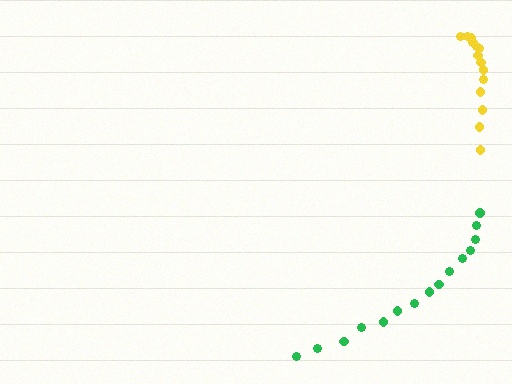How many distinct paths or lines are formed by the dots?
There are 2 distinct paths.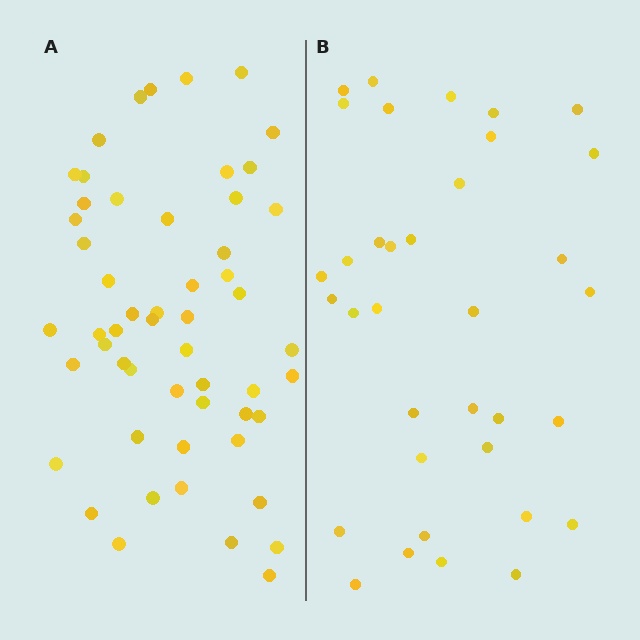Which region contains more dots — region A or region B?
Region A (the left region) has more dots.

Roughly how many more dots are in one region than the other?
Region A has approximately 20 more dots than region B.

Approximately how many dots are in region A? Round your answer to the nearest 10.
About 50 dots. (The exact count is 54, which rounds to 50.)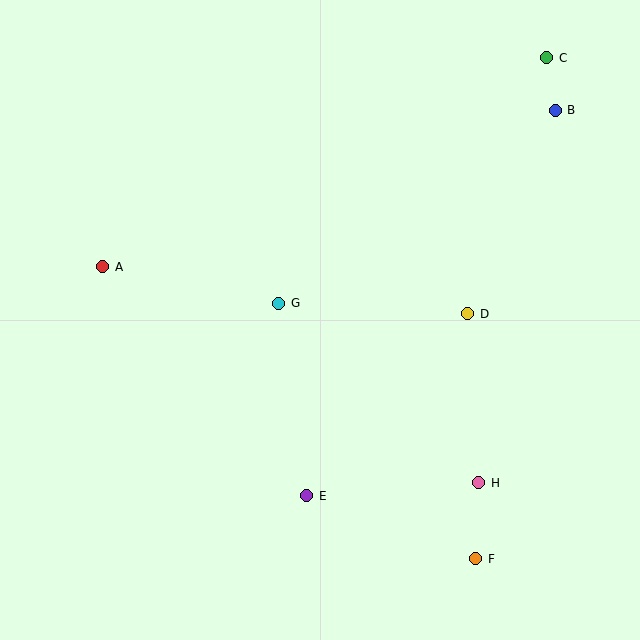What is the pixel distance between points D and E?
The distance between D and E is 243 pixels.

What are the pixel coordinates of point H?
Point H is at (479, 483).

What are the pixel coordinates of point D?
Point D is at (468, 314).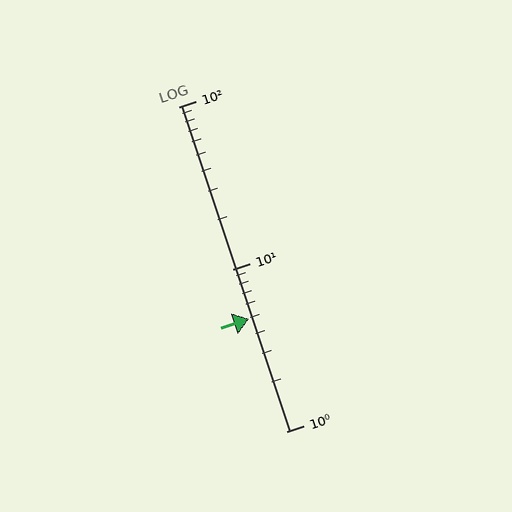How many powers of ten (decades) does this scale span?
The scale spans 2 decades, from 1 to 100.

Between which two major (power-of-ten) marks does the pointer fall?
The pointer is between 1 and 10.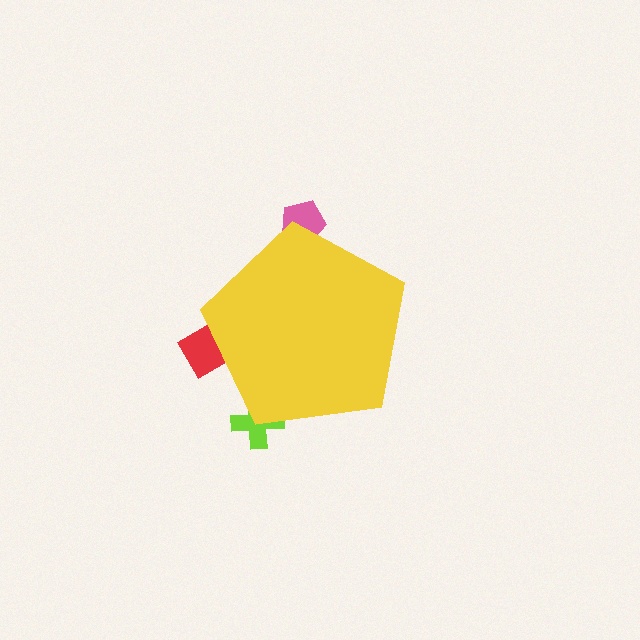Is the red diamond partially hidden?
Yes, the red diamond is partially hidden behind the yellow pentagon.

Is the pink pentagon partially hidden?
Yes, the pink pentagon is partially hidden behind the yellow pentagon.